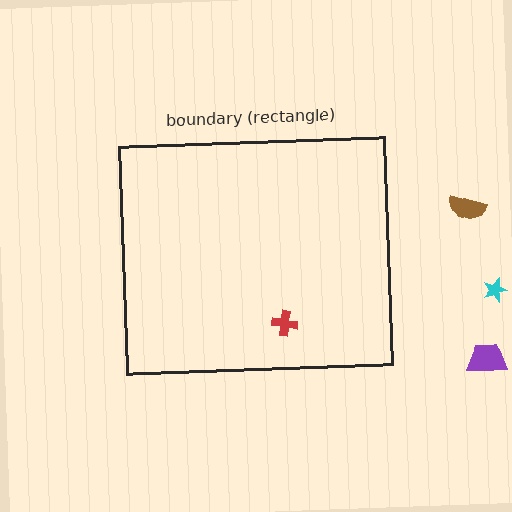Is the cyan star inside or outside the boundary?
Outside.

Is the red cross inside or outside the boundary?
Inside.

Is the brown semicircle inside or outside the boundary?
Outside.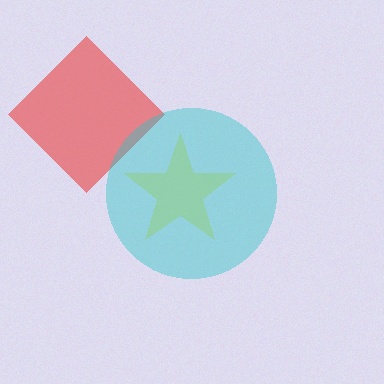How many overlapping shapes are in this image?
There are 3 overlapping shapes in the image.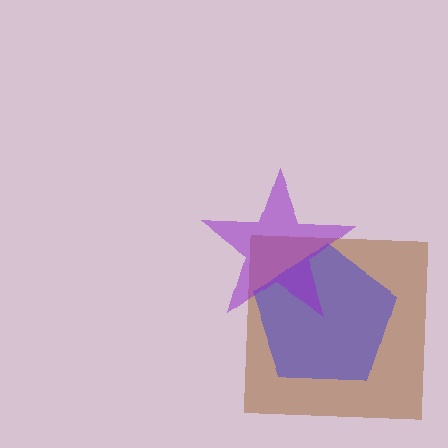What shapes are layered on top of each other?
The layered shapes are: a brown square, a blue pentagon, a purple star.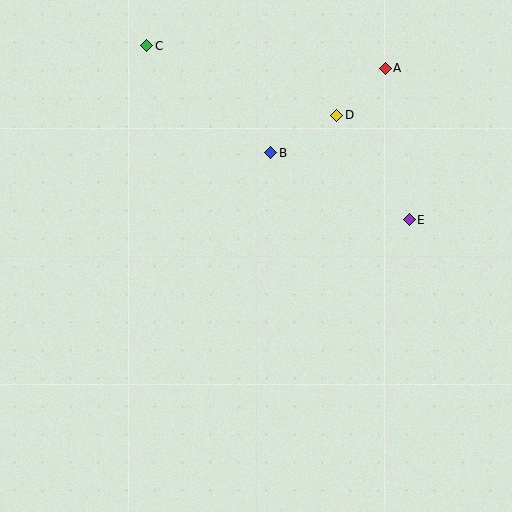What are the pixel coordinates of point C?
Point C is at (147, 46).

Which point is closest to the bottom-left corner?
Point B is closest to the bottom-left corner.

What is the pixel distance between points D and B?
The distance between D and B is 76 pixels.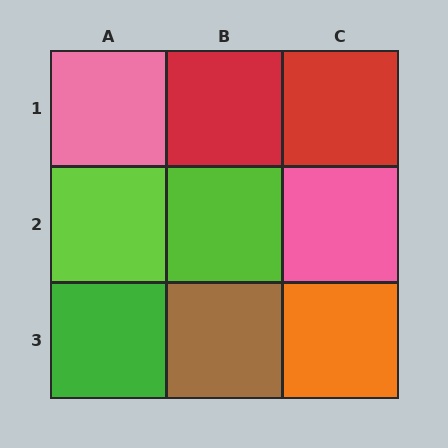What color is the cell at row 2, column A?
Lime.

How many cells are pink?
2 cells are pink.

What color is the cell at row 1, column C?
Red.